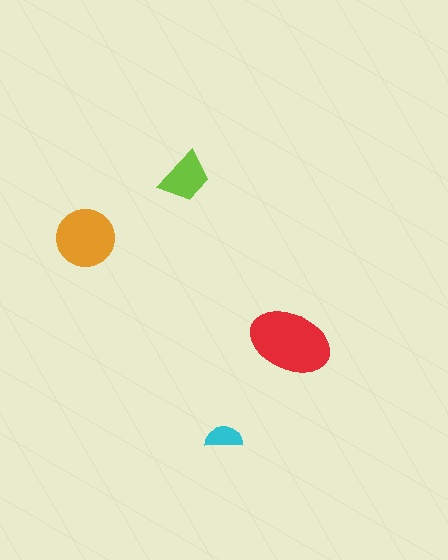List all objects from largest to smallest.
The red ellipse, the orange circle, the lime trapezoid, the cyan semicircle.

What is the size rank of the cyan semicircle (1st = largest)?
4th.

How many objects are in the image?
There are 4 objects in the image.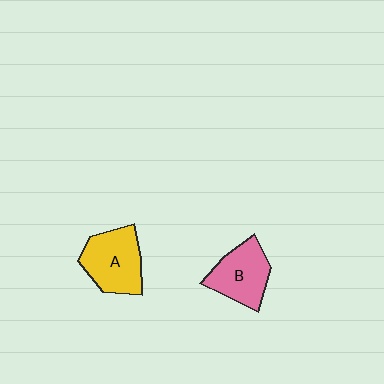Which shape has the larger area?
Shape A (yellow).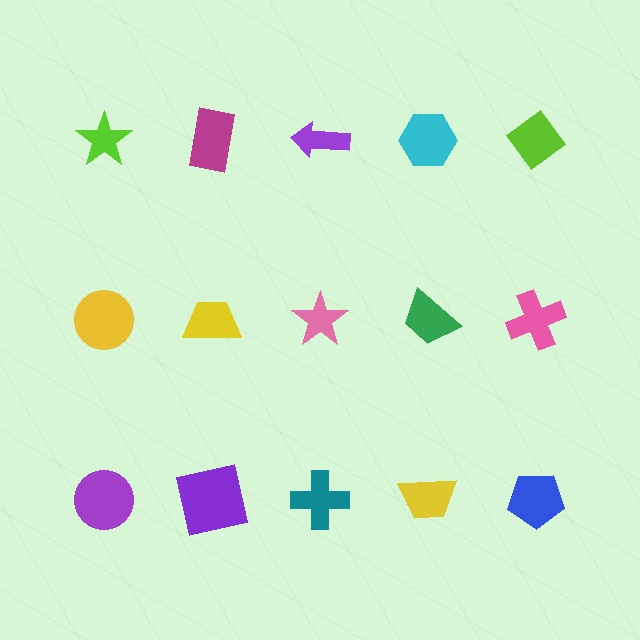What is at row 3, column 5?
A blue pentagon.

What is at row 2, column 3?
A pink star.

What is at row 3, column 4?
A yellow trapezoid.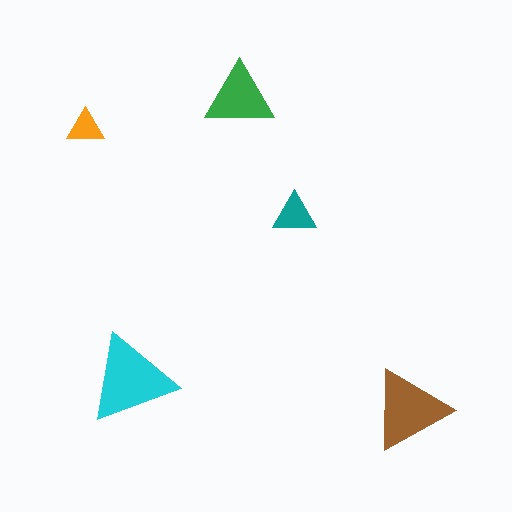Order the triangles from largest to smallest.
the cyan one, the brown one, the green one, the teal one, the orange one.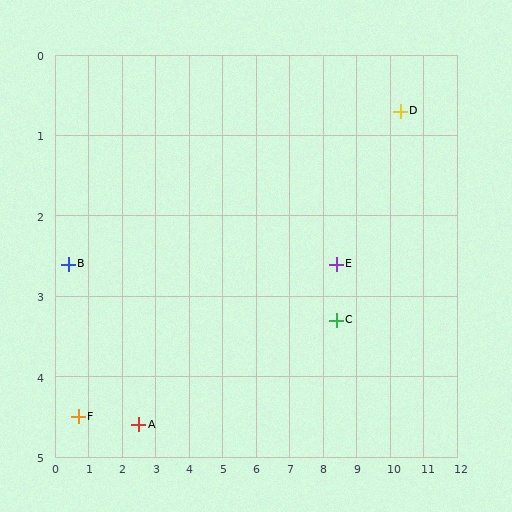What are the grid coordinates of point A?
Point A is at approximately (2.5, 4.6).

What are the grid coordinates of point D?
Point D is at approximately (10.3, 0.7).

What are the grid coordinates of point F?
Point F is at approximately (0.7, 4.5).